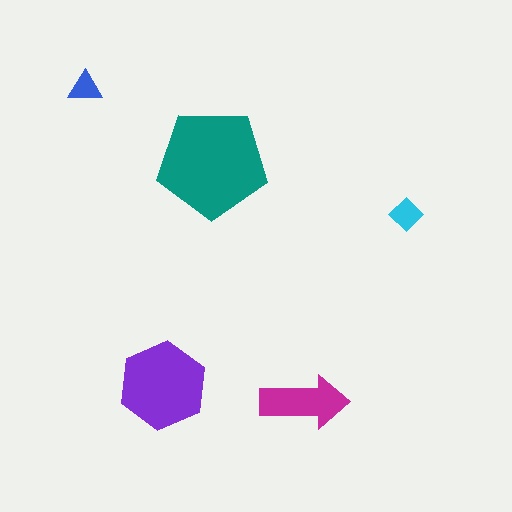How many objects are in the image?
There are 5 objects in the image.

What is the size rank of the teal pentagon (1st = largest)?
1st.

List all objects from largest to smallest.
The teal pentagon, the purple hexagon, the magenta arrow, the cyan diamond, the blue triangle.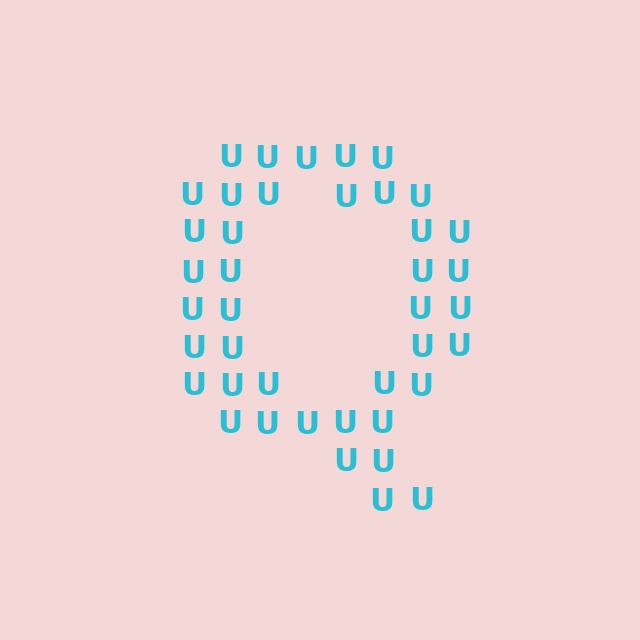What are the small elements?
The small elements are letter U's.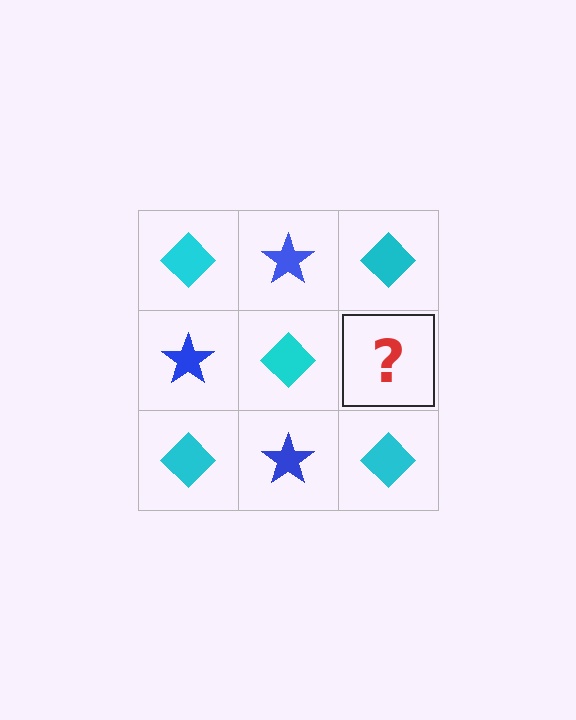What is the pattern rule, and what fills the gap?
The rule is that it alternates cyan diamond and blue star in a checkerboard pattern. The gap should be filled with a blue star.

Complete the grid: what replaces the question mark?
The question mark should be replaced with a blue star.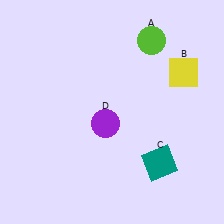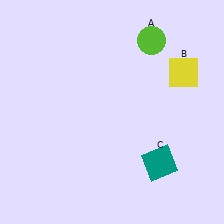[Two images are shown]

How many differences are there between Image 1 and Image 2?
There is 1 difference between the two images.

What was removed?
The purple circle (D) was removed in Image 2.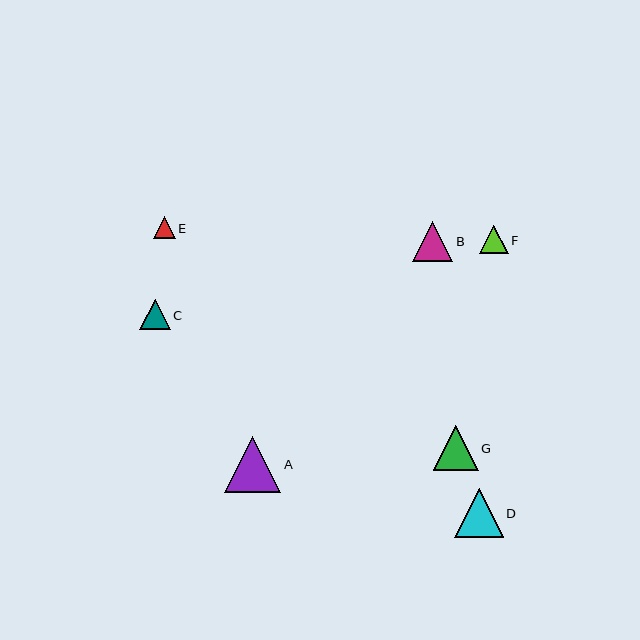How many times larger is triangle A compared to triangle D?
Triangle A is approximately 1.2 times the size of triangle D.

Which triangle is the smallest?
Triangle E is the smallest with a size of approximately 22 pixels.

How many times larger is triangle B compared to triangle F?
Triangle B is approximately 1.4 times the size of triangle F.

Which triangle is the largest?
Triangle A is the largest with a size of approximately 56 pixels.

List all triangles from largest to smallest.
From largest to smallest: A, D, G, B, C, F, E.